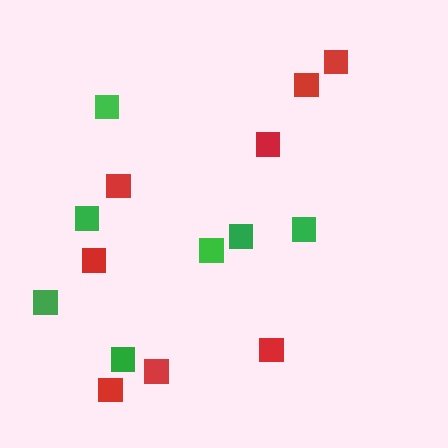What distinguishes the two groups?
There are 2 groups: one group of red squares (8) and one group of green squares (7).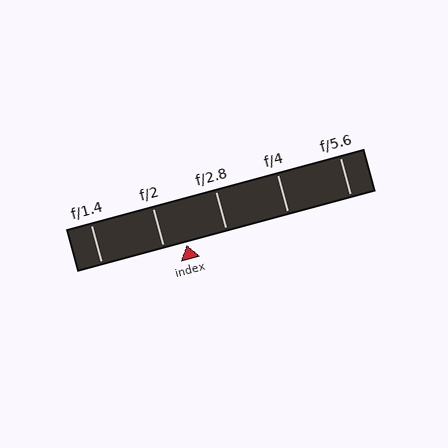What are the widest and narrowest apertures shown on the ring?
The widest aperture shown is f/1.4 and the narrowest is f/5.6.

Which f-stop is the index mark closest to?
The index mark is closest to f/2.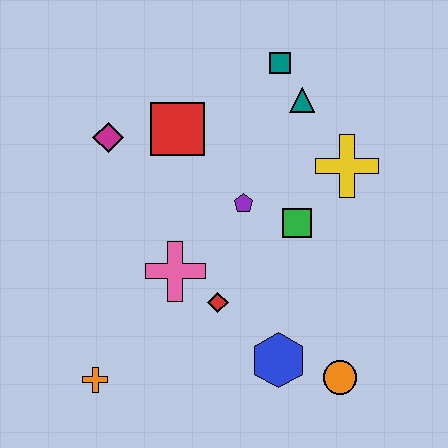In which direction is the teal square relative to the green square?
The teal square is above the green square.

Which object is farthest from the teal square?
The orange cross is farthest from the teal square.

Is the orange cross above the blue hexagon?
No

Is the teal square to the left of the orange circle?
Yes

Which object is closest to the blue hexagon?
The orange circle is closest to the blue hexagon.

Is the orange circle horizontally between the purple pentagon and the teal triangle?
No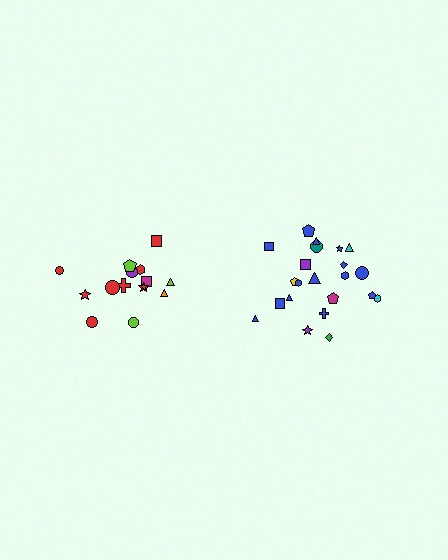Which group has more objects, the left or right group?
The right group.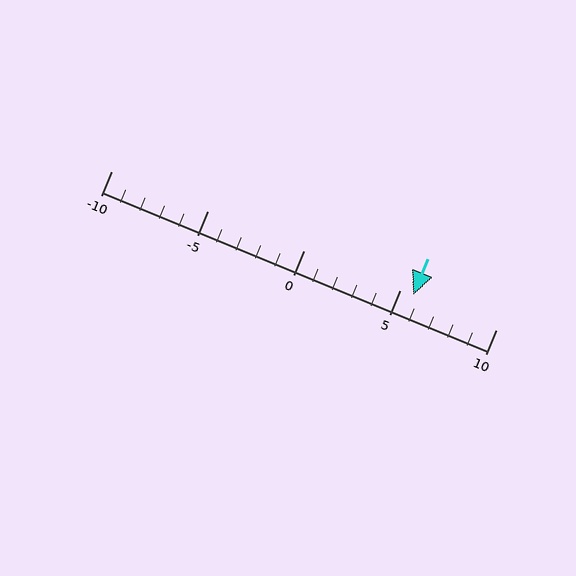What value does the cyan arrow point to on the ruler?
The cyan arrow points to approximately 6.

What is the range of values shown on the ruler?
The ruler shows values from -10 to 10.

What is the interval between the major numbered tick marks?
The major tick marks are spaced 5 units apart.